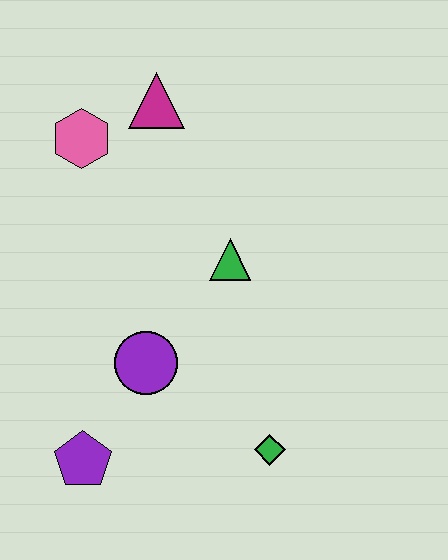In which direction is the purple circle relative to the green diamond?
The purple circle is to the left of the green diamond.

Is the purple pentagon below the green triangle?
Yes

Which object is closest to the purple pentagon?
The purple circle is closest to the purple pentagon.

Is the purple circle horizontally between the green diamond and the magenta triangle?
No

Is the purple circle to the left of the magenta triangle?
Yes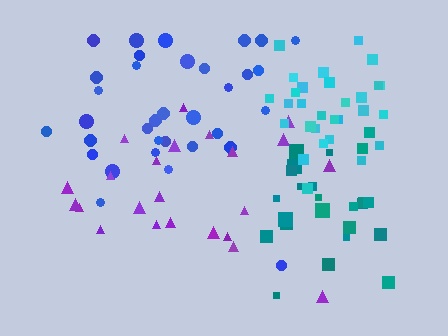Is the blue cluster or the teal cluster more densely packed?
Teal.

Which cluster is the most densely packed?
Cyan.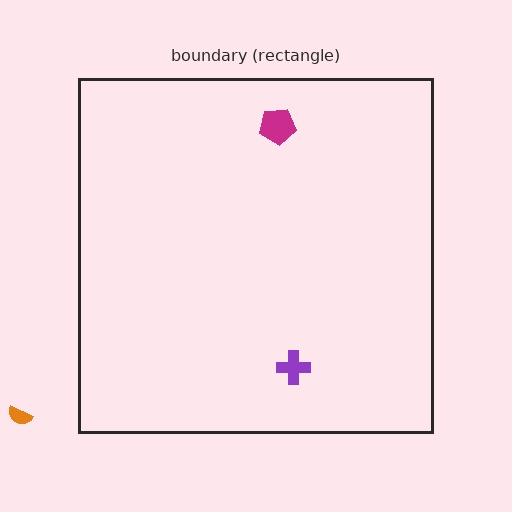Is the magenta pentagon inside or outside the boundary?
Inside.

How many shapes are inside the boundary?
2 inside, 1 outside.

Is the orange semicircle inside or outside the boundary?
Outside.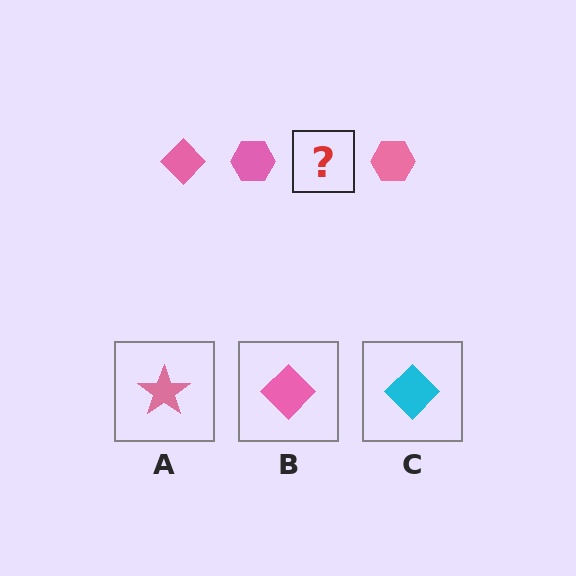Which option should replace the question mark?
Option B.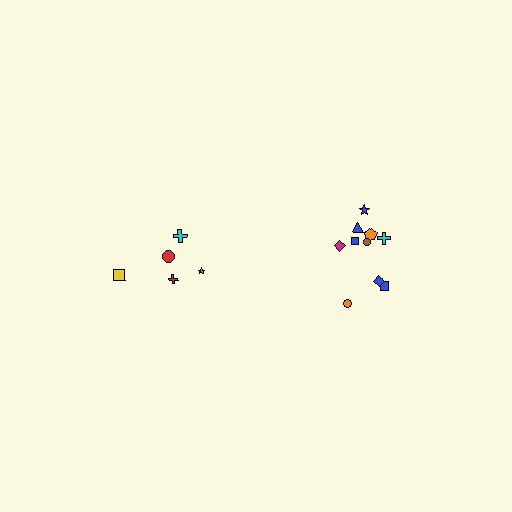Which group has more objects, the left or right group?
The right group.